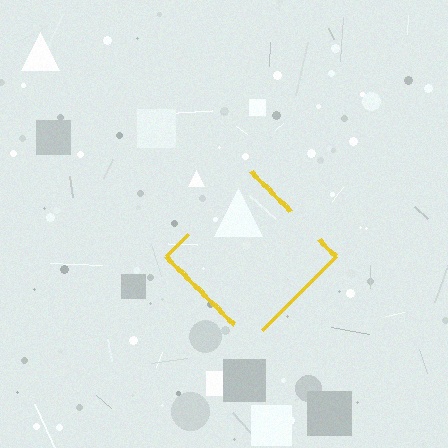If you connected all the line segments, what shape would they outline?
They would outline a diamond.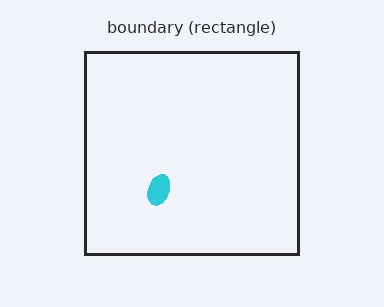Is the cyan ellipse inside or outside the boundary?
Inside.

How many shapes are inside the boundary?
1 inside, 0 outside.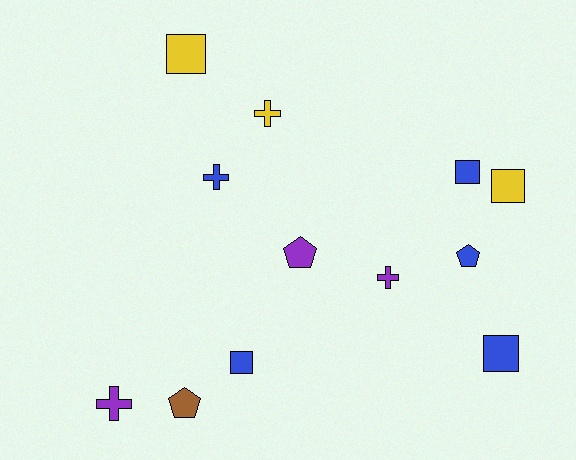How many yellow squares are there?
There are 2 yellow squares.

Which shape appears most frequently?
Square, with 5 objects.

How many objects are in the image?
There are 12 objects.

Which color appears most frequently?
Blue, with 5 objects.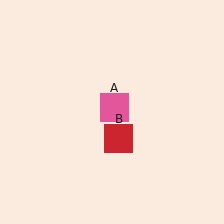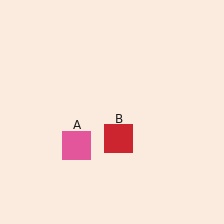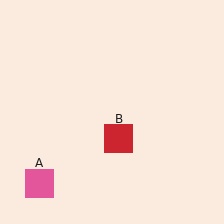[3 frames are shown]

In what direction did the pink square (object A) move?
The pink square (object A) moved down and to the left.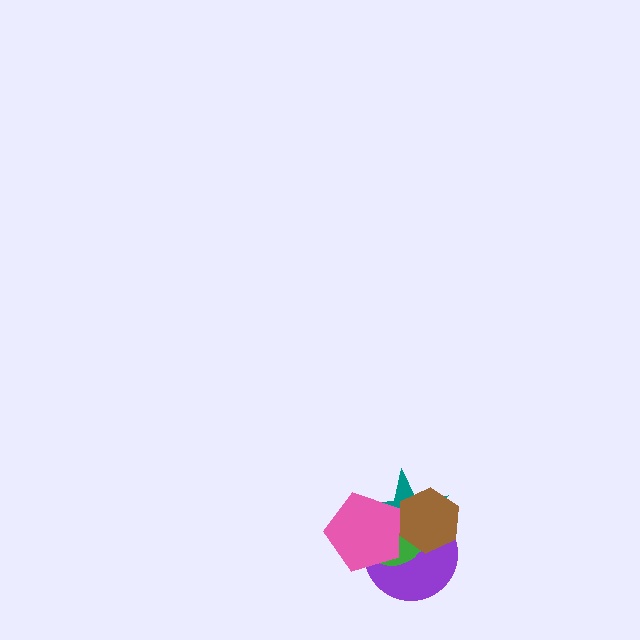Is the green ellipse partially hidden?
Yes, it is partially covered by another shape.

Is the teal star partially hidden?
Yes, it is partially covered by another shape.